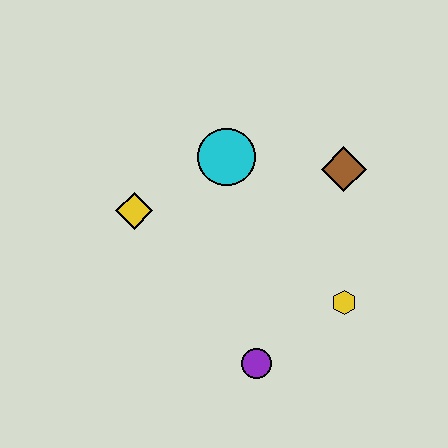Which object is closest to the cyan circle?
The yellow diamond is closest to the cyan circle.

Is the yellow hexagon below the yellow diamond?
Yes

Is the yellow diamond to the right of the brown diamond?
No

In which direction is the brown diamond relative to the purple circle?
The brown diamond is above the purple circle.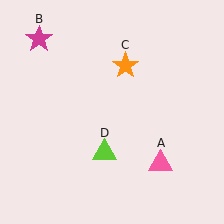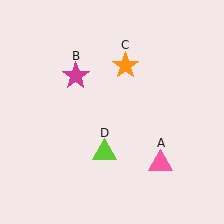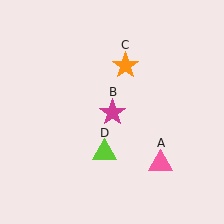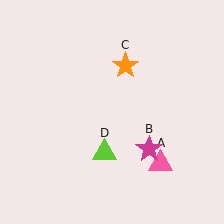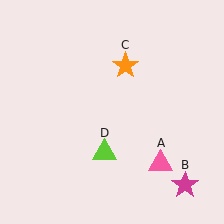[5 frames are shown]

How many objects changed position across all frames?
1 object changed position: magenta star (object B).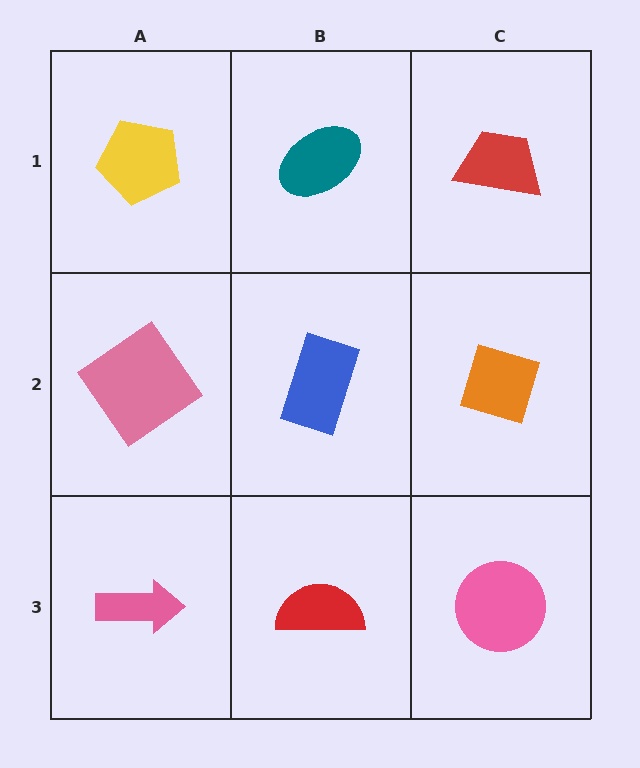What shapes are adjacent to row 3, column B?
A blue rectangle (row 2, column B), a pink arrow (row 3, column A), a pink circle (row 3, column C).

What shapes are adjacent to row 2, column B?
A teal ellipse (row 1, column B), a red semicircle (row 3, column B), a pink diamond (row 2, column A), an orange diamond (row 2, column C).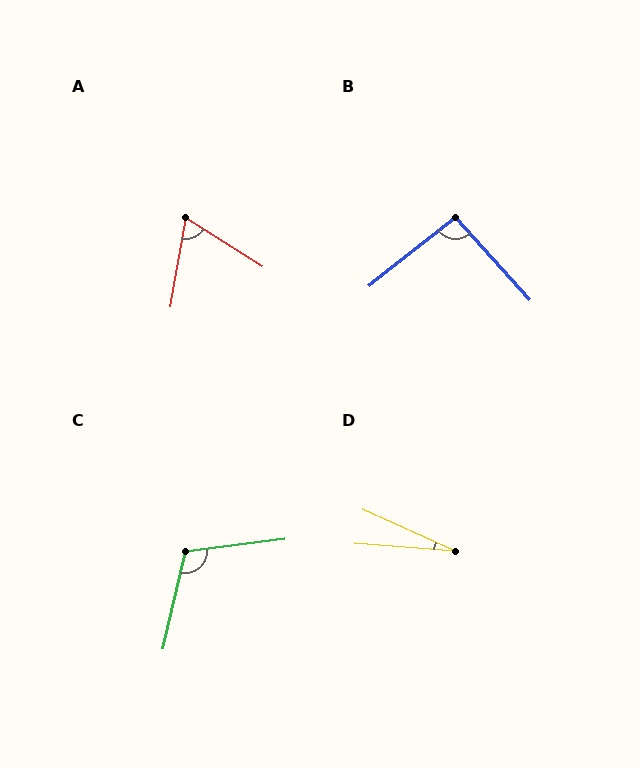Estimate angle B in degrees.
Approximately 94 degrees.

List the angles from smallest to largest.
D (20°), A (67°), B (94°), C (110°).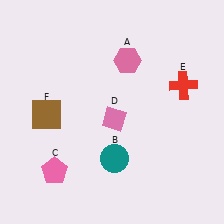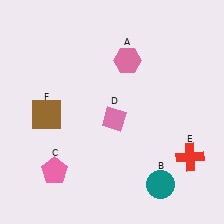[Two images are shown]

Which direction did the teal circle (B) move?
The teal circle (B) moved right.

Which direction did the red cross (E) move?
The red cross (E) moved down.